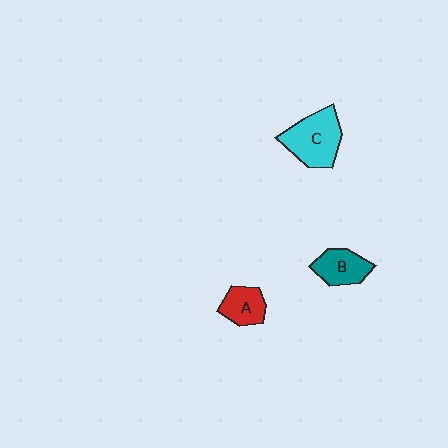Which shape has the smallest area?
Shape A (red).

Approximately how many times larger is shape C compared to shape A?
Approximately 1.7 times.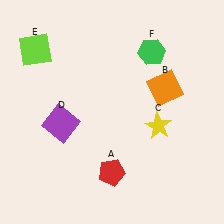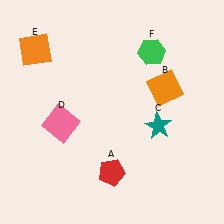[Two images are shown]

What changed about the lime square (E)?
In Image 1, E is lime. In Image 2, it changed to orange.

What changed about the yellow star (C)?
In Image 1, C is yellow. In Image 2, it changed to teal.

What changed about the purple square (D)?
In Image 1, D is purple. In Image 2, it changed to pink.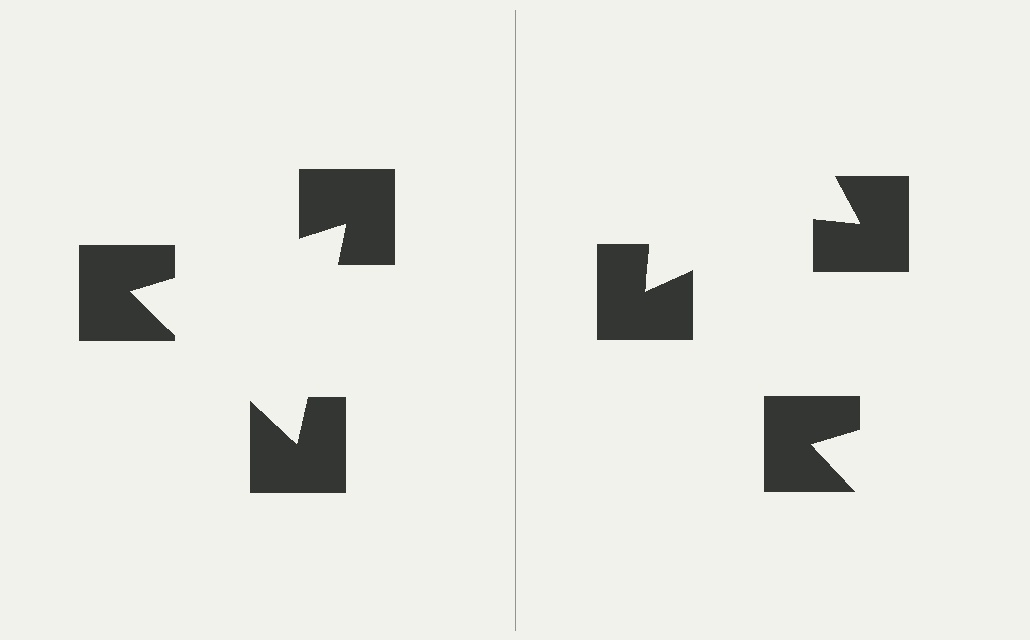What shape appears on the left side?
An illusory triangle.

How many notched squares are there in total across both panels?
6 — 3 on each side.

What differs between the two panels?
The notched squares are positioned identically on both sides; only the wedge orientations differ. On the left they align to a triangle; on the right they are misaligned.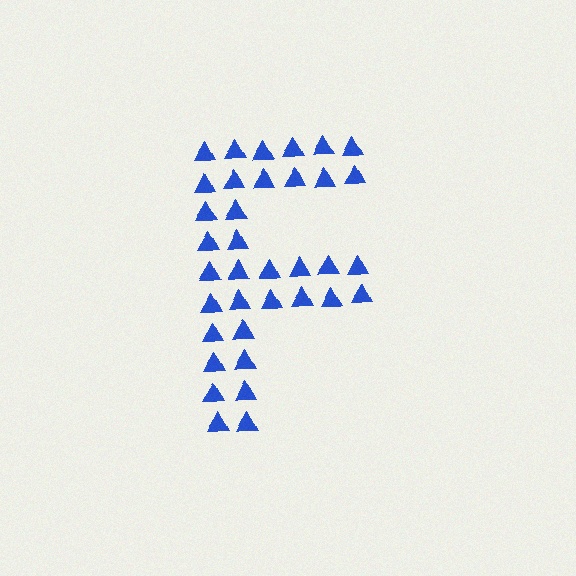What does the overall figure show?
The overall figure shows the letter F.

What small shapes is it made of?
It is made of small triangles.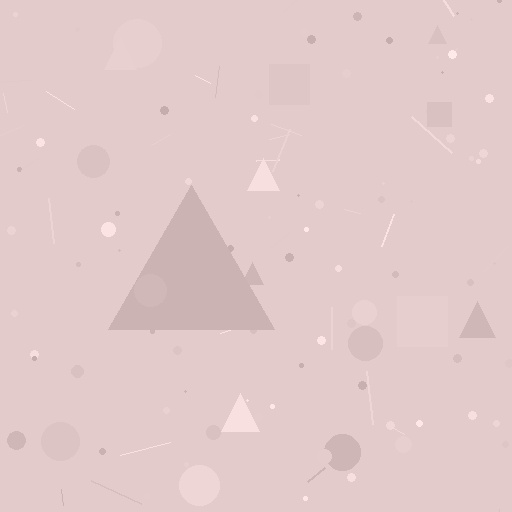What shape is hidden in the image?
A triangle is hidden in the image.